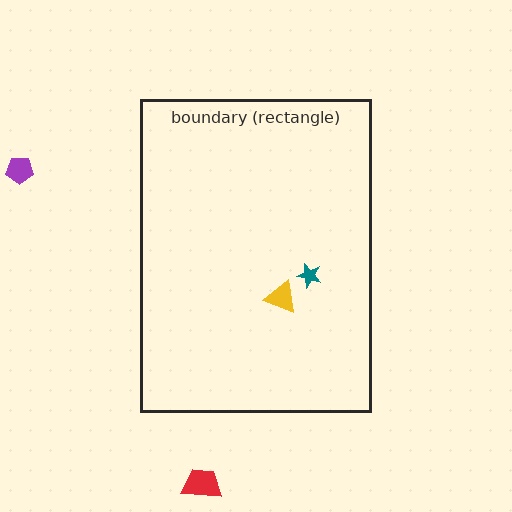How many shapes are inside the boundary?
2 inside, 2 outside.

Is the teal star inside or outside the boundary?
Inside.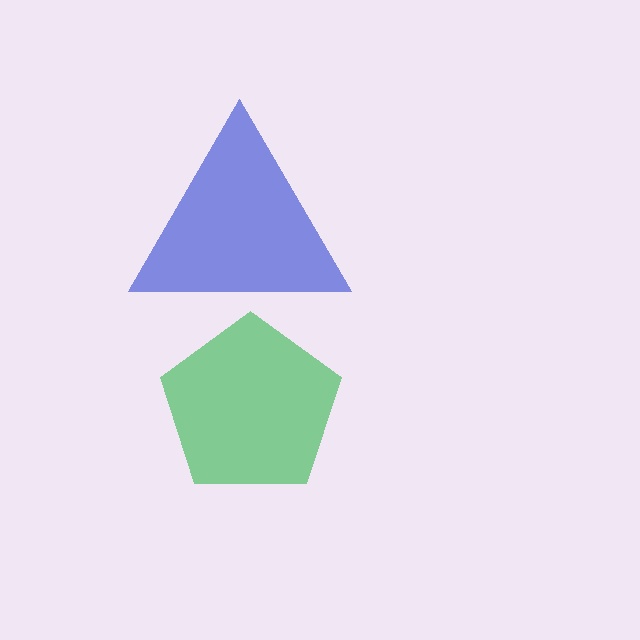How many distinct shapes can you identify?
There are 2 distinct shapes: a green pentagon, a blue triangle.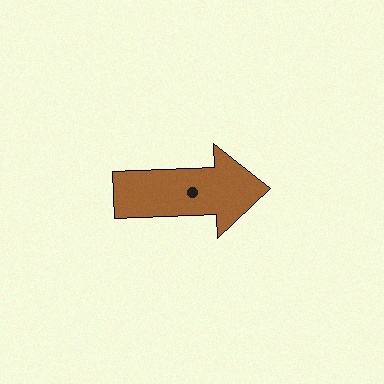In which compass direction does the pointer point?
East.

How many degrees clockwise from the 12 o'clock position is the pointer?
Approximately 88 degrees.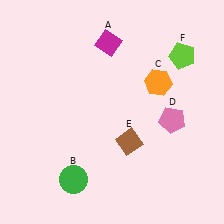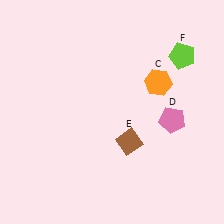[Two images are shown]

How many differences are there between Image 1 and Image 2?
There are 2 differences between the two images.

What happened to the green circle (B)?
The green circle (B) was removed in Image 2. It was in the bottom-left area of Image 1.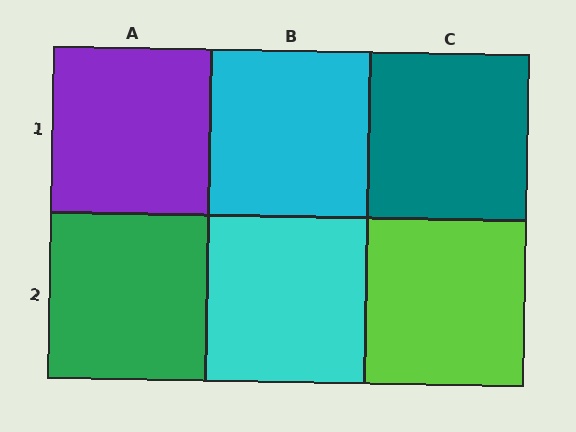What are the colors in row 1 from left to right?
Purple, cyan, teal.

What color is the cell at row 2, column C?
Lime.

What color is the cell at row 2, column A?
Green.